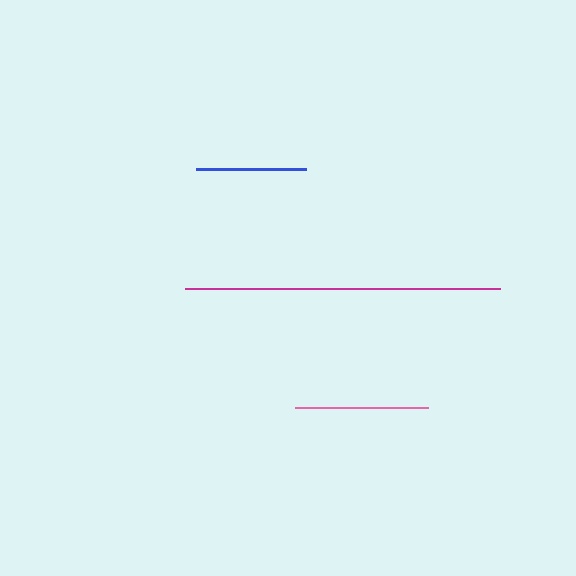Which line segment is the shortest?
The blue line is the shortest at approximately 111 pixels.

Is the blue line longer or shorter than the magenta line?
The magenta line is longer than the blue line.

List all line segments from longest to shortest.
From longest to shortest: magenta, pink, blue.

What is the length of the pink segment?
The pink segment is approximately 133 pixels long.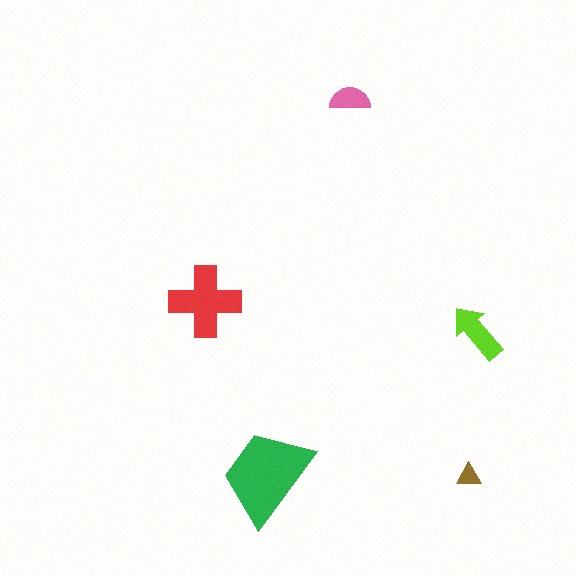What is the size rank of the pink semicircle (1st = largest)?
4th.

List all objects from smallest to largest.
The brown triangle, the pink semicircle, the lime arrow, the red cross, the green trapezoid.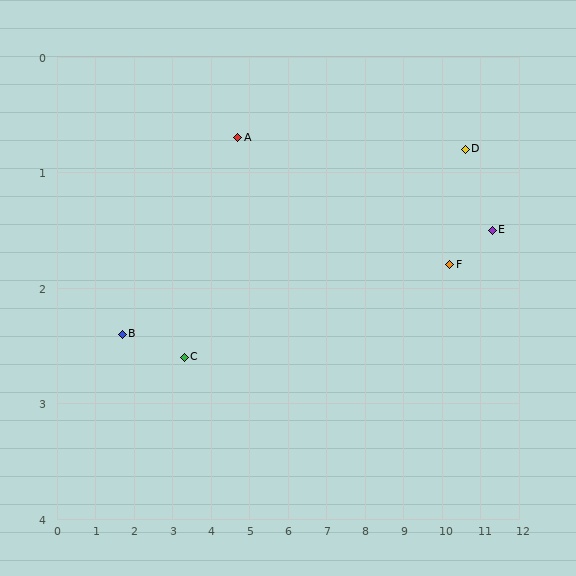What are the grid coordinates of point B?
Point B is at approximately (1.7, 2.4).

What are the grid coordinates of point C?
Point C is at approximately (3.3, 2.6).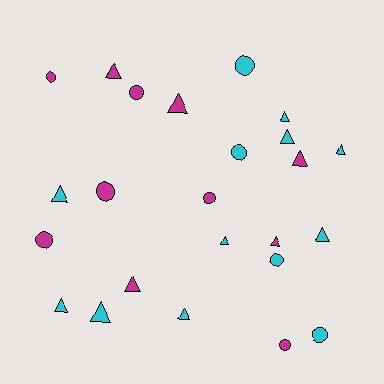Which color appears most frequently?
Cyan, with 13 objects.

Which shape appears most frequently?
Triangle, with 14 objects.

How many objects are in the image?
There are 24 objects.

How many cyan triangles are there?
There are 9 cyan triangles.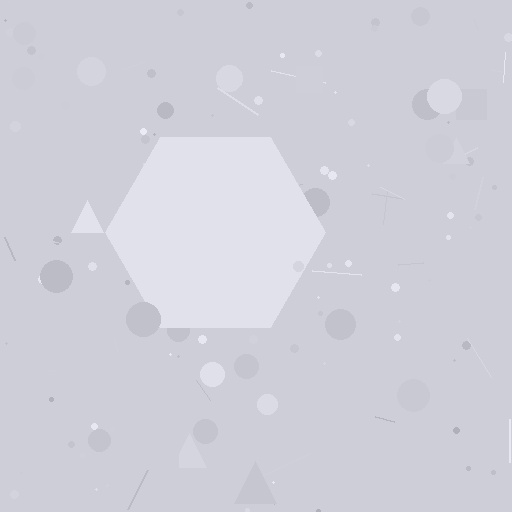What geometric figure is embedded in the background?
A hexagon is embedded in the background.